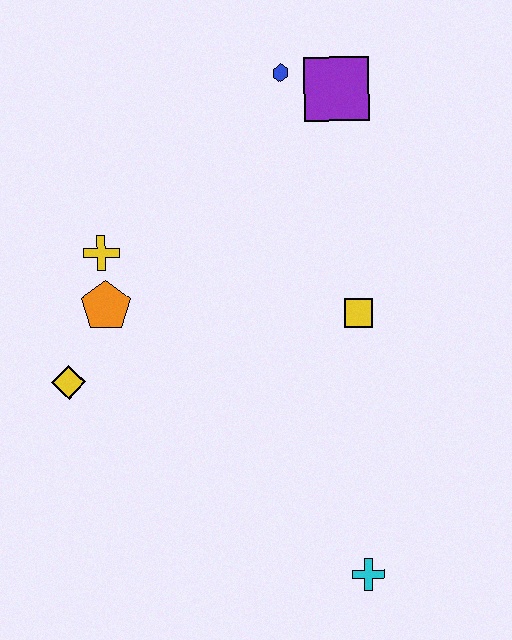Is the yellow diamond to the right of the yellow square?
No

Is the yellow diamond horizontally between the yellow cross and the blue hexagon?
No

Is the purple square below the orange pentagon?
No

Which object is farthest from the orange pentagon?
The cyan cross is farthest from the orange pentagon.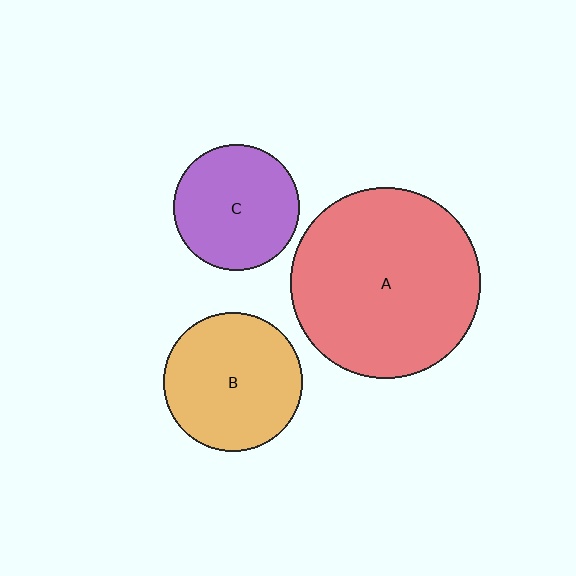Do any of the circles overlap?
No, none of the circles overlap.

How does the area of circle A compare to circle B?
Approximately 1.9 times.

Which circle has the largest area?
Circle A (red).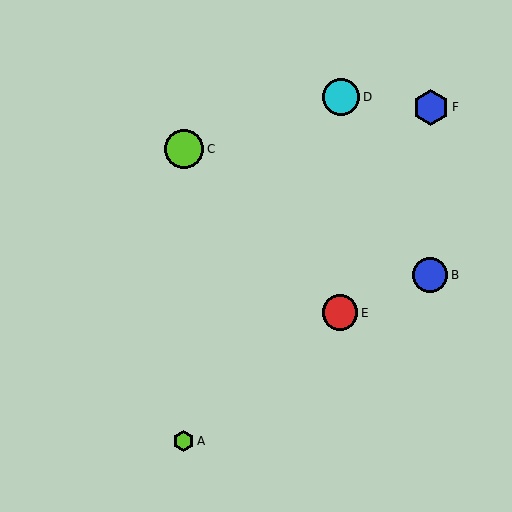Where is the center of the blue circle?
The center of the blue circle is at (430, 275).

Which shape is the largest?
The lime circle (labeled C) is the largest.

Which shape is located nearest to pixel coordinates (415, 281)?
The blue circle (labeled B) at (430, 275) is nearest to that location.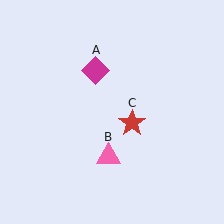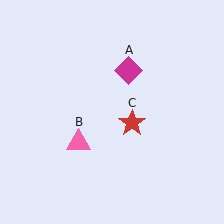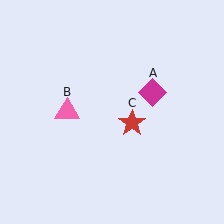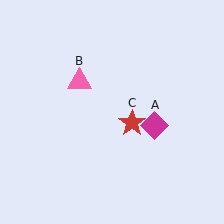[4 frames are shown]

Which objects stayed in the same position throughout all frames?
Red star (object C) remained stationary.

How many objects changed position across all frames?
2 objects changed position: magenta diamond (object A), pink triangle (object B).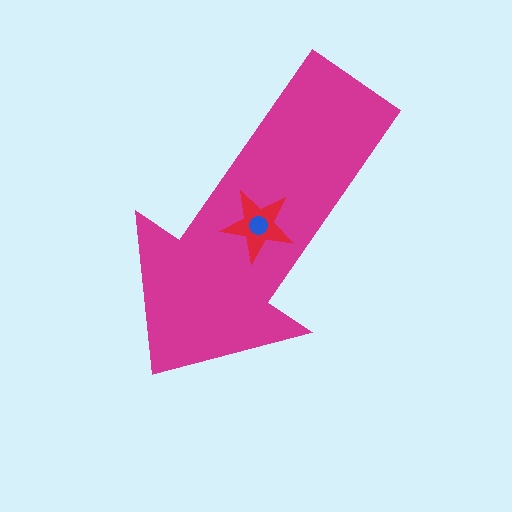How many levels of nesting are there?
3.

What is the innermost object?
The blue circle.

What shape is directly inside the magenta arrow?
The red star.